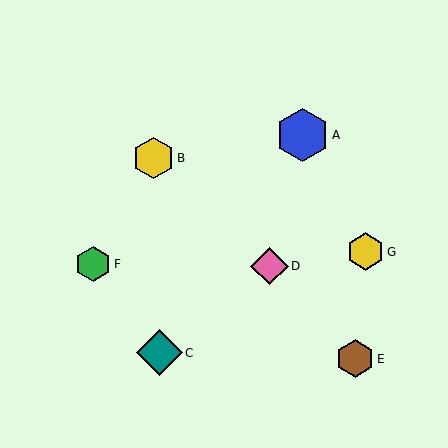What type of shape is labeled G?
Shape G is a yellow hexagon.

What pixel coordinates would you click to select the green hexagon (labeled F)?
Click at (93, 264) to select the green hexagon F.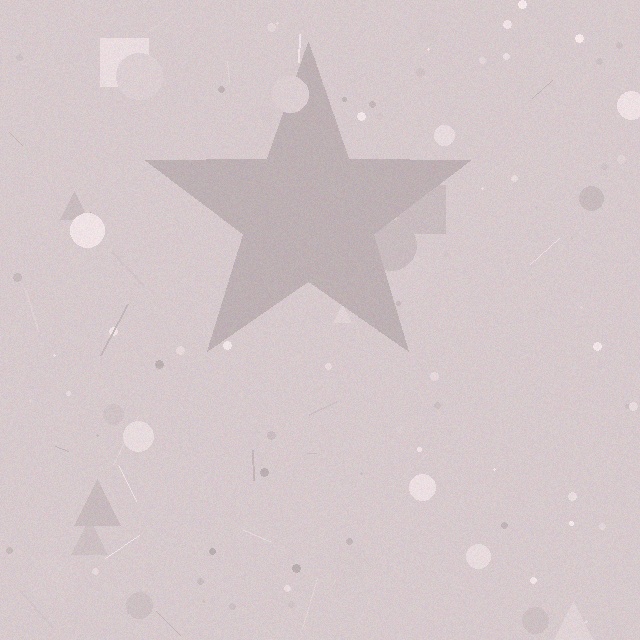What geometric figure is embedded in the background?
A star is embedded in the background.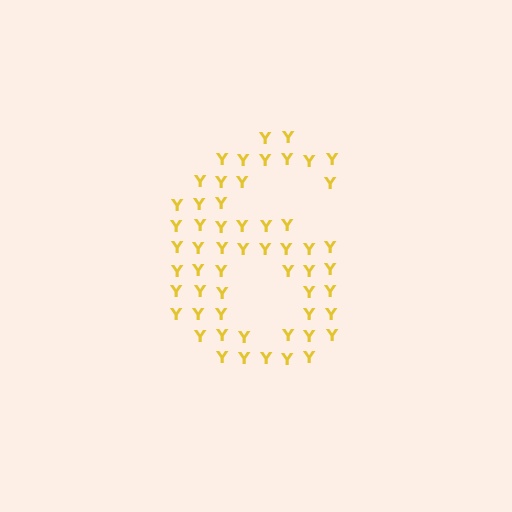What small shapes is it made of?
It is made of small letter Y's.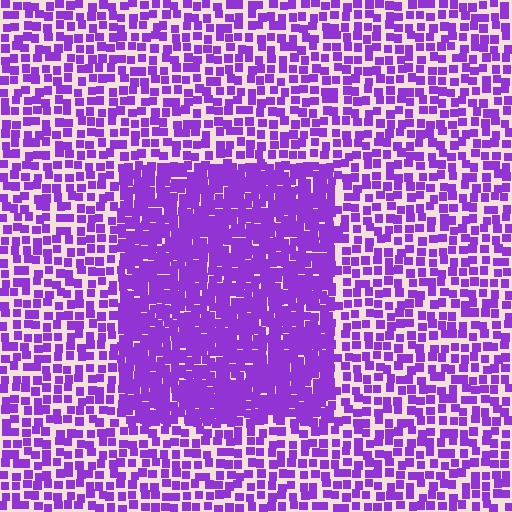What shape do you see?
I see a rectangle.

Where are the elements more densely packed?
The elements are more densely packed inside the rectangle boundary.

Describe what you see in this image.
The image contains small purple elements arranged at two different densities. A rectangle-shaped region is visible where the elements are more densely packed than the surrounding area.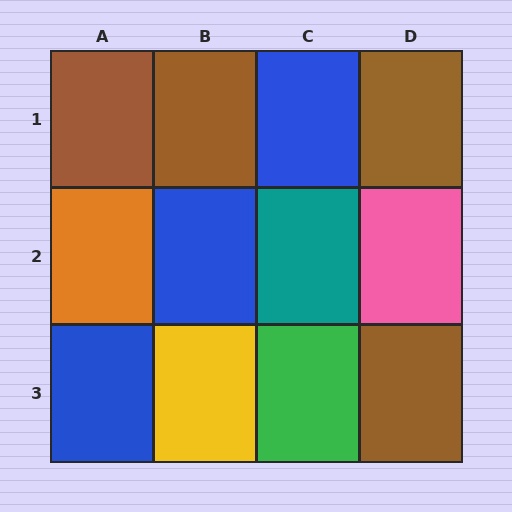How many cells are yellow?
1 cell is yellow.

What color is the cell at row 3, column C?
Green.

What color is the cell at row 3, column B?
Yellow.